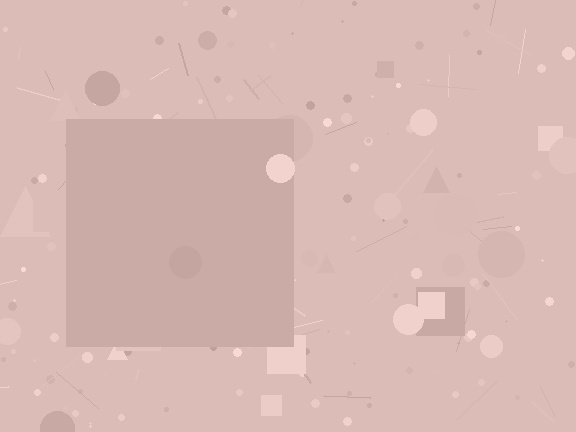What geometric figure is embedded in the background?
A square is embedded in the background.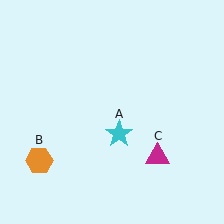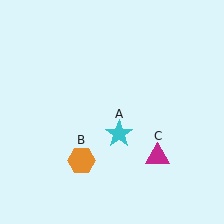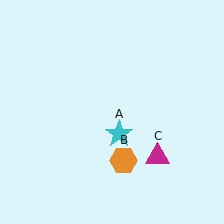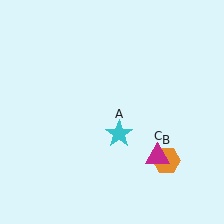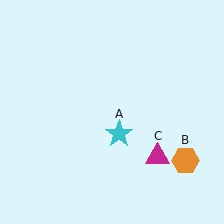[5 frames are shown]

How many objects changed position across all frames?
1 object changed position: orange hexagon (object B).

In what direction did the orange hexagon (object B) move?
The orange hexagon (object B) moved right.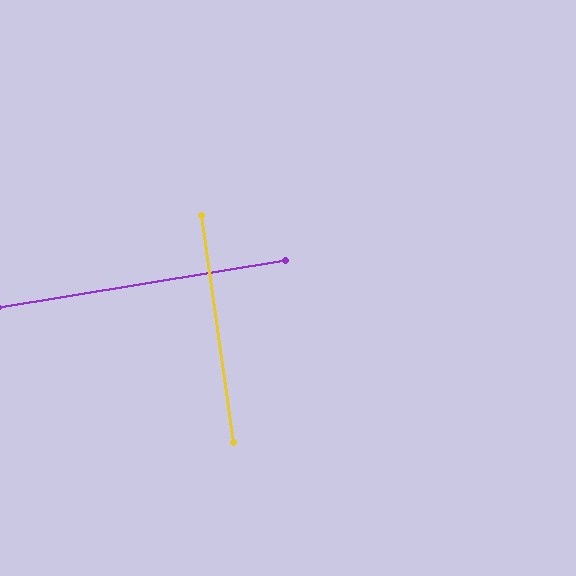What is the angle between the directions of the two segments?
Approximately 89 degrees.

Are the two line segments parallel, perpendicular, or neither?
Perpendicular — they meet at approximately 89°.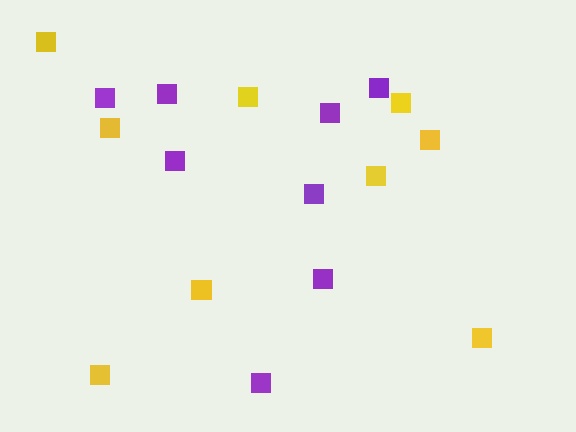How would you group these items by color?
There are 2 groups: one group of yellow squares (9) and one group of purple squares (8).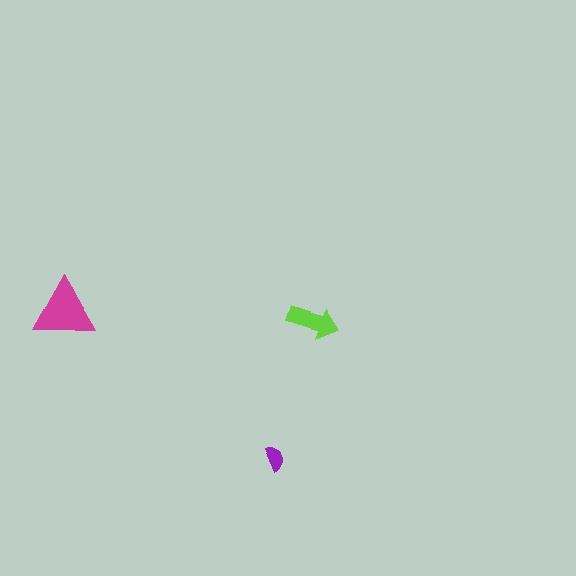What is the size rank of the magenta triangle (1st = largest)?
1st.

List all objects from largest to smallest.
The magenta triangle, the lime arrow, the purple semicircle.